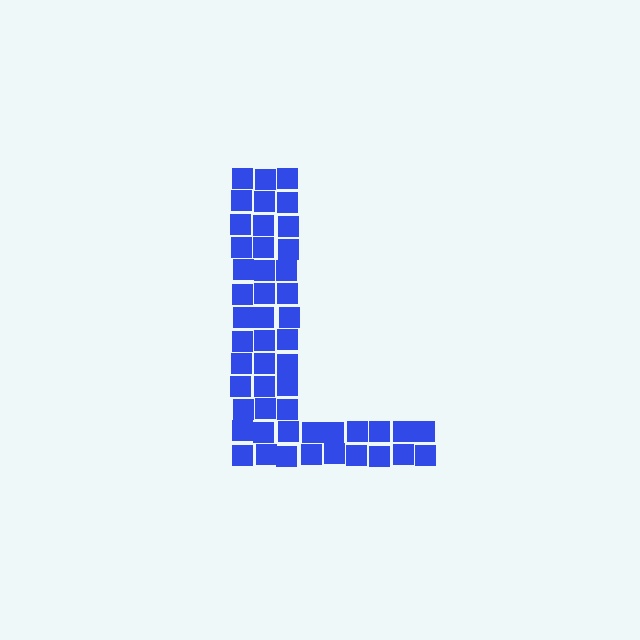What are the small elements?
The small elements are squares.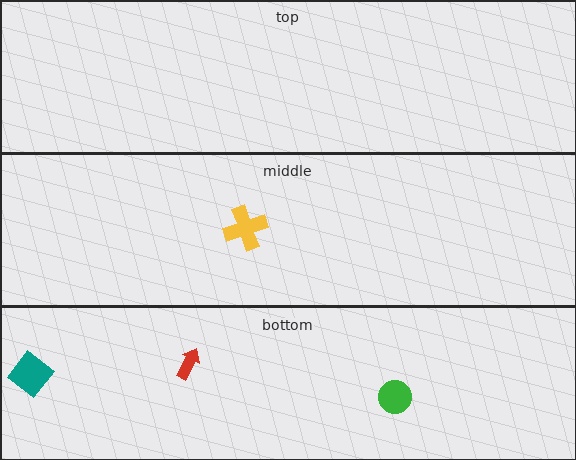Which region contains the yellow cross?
The middle region.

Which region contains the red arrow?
The bottom region.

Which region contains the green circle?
The bottom region.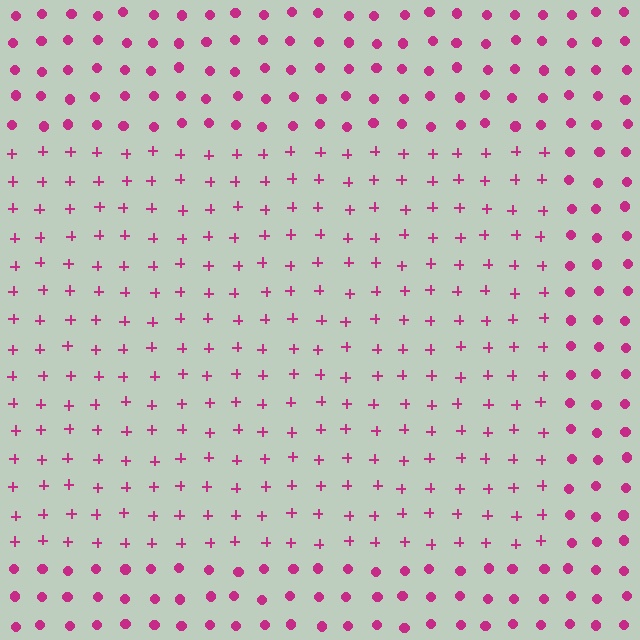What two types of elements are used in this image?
The image uses plus signs inside the rectangle region and circles outside it.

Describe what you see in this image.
The image is filled with small magenta elements arranged in a uniform grid. A rectangle-shaped region contains plus signs, while the surrounding area contains circles. The boundary is defined purely by the change in element shape.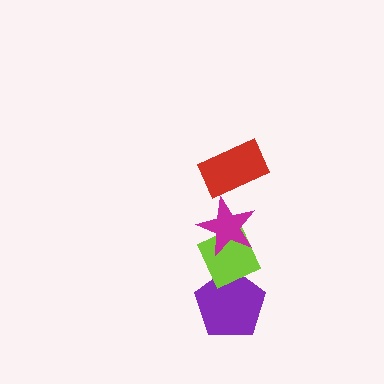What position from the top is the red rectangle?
The red rectangle is 1st from the top.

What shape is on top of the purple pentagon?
The lime diamond is on top of the purple pentagon.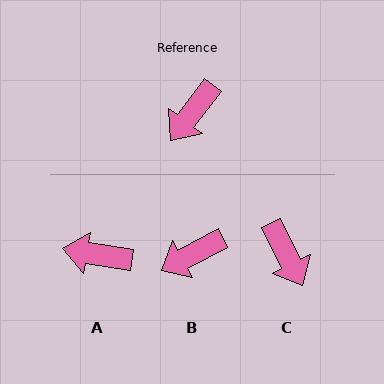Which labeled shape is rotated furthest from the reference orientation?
C, about 64 degrees away.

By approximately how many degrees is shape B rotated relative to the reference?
Approximately 25 degrees clockwise.